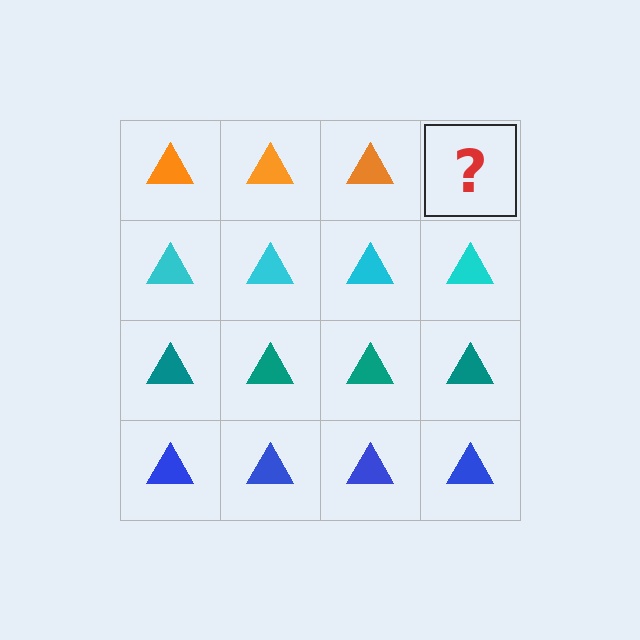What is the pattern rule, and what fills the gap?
The rule is that each row has a consistent color. The gap should be filled with an orange triangle.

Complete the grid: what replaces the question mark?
The question mark should be replaced with an orange triangle.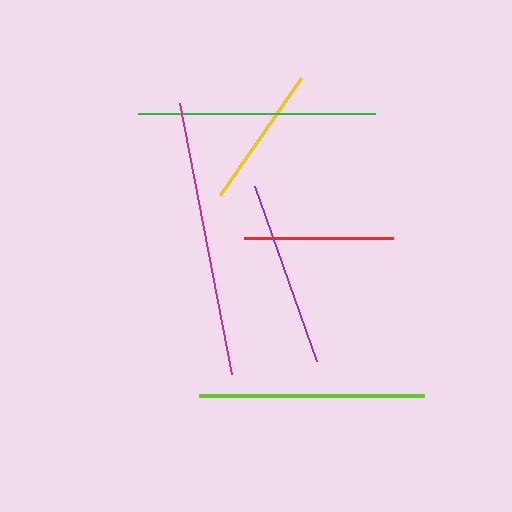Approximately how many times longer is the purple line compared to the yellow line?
The purple line is approximately 1.3 times the length of the yellow line.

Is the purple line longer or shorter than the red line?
The purple line is longer than the red line.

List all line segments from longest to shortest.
From longest to shortest: magenta, green, lime, purple, red, yellow.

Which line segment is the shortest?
The yellow line is the shortest at approximately 143 pixels.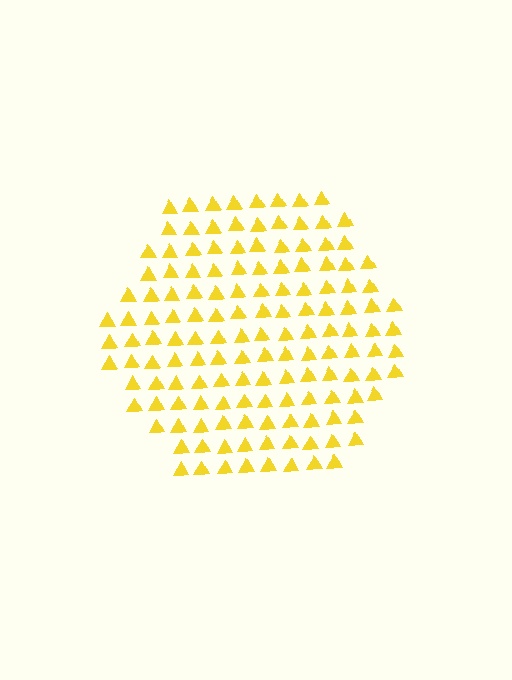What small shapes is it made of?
It is made of small triangles.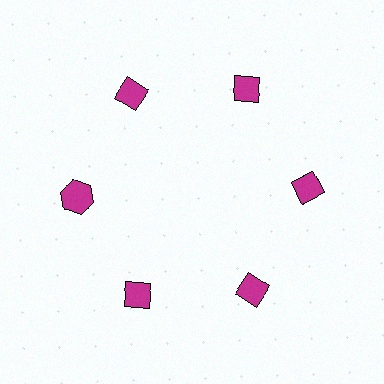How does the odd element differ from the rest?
It has a different shape: hexagon instead of diamond.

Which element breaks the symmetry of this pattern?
The magenta hexagon at roughly the 9 o'clock position breaks the symmetry. All other shapes are magenta diamonds.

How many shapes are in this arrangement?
There are 6 shapes arranged in a ring pattern.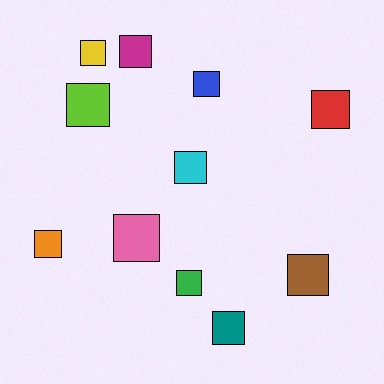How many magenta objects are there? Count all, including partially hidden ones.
There is 1 magenta object.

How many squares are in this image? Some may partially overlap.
There are 11 squares.